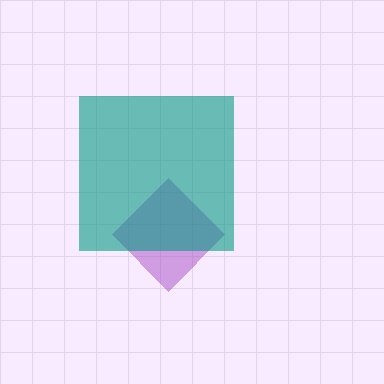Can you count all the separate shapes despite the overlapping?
Yes, there are 2 separate shapes.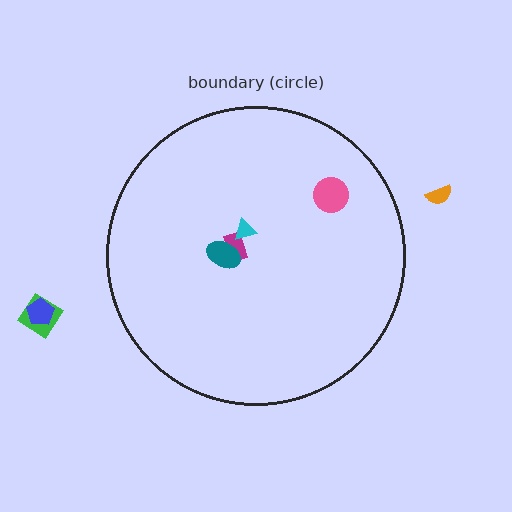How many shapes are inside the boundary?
4 inside, 3 outside.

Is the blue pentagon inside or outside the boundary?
Outside.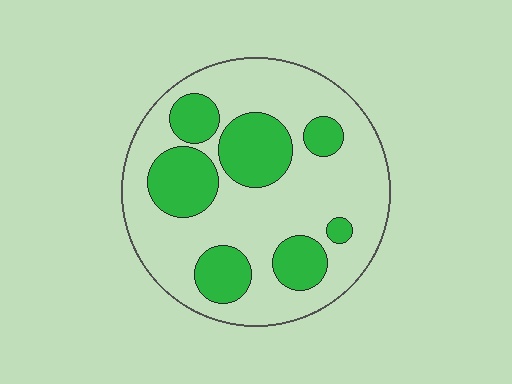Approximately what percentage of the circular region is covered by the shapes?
Approximately 30%.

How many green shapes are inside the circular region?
7.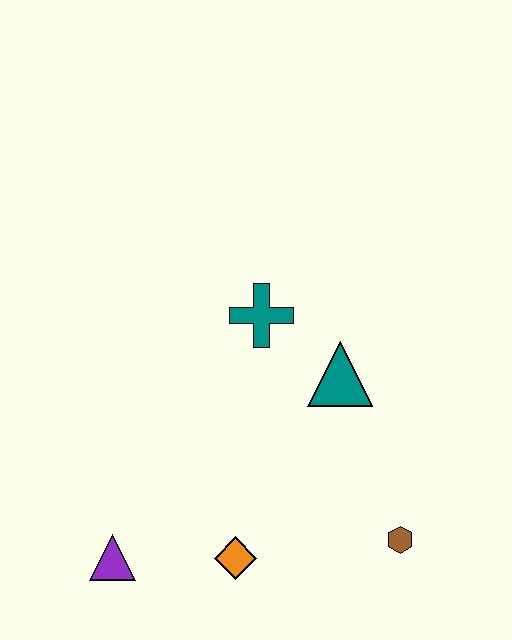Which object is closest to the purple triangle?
The orange diamond is closest to the purple triangle.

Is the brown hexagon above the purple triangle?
Yes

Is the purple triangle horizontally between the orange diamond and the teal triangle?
No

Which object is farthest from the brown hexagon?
The purple triangle is farthest from the brown hexagon.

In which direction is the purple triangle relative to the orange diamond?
The purple triangle is to the left of the orange diamond.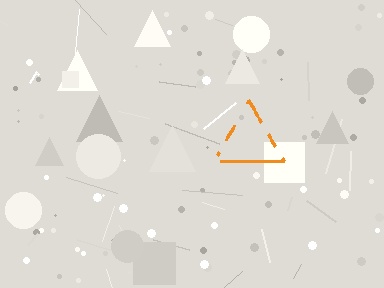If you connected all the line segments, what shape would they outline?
They would outline a triangle.